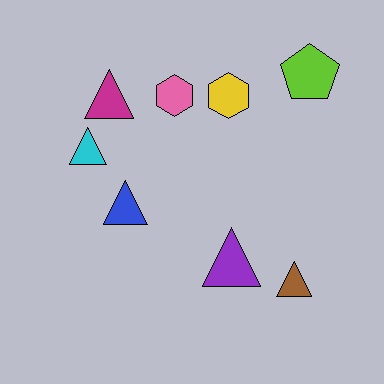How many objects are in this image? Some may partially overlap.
There are 8 objects.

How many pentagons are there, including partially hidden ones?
There is 1 pentagon.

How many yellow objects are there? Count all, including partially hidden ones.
There is 1 yellow object.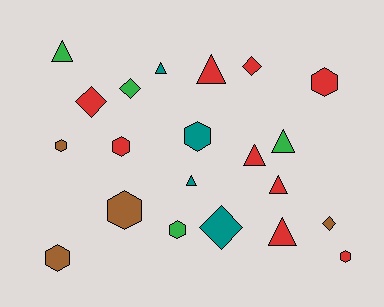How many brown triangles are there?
There are no brown triangles.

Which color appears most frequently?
Red, with 9 objects.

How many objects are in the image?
There are 21 objects.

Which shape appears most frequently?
Hexagon, with 8 objects.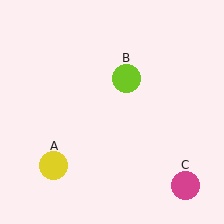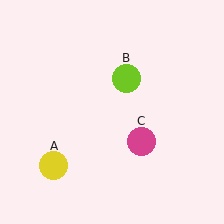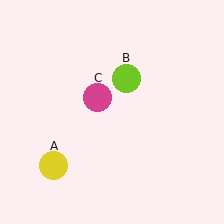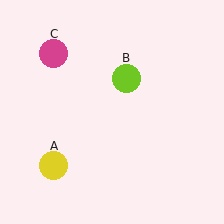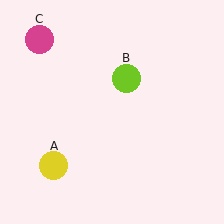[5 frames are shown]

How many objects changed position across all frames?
1 object changed position: magenta circle (object C).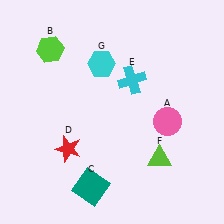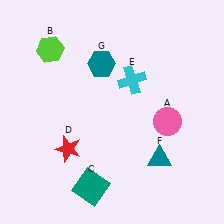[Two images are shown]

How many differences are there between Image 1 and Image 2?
There are 2 differences between the two images.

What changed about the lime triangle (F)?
In Image 1, F is lime. In Image 2, it changed to teal.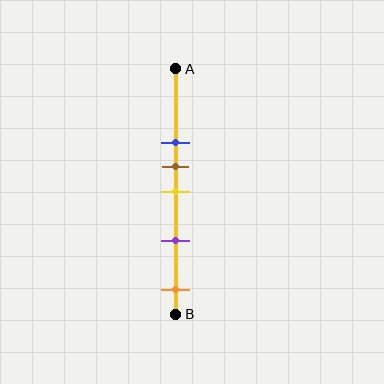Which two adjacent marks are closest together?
The brown and yellow marks are the closest adjacent pair.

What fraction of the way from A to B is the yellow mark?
The yellow mark is approximately 50% (0.5) of the way from A to B.